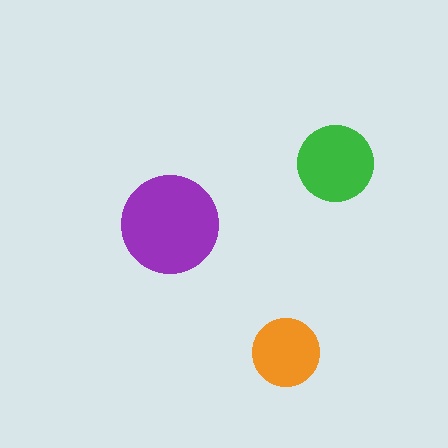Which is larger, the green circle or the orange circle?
The green one.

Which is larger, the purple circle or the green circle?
The purple one.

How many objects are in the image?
There are 3 objects in the image.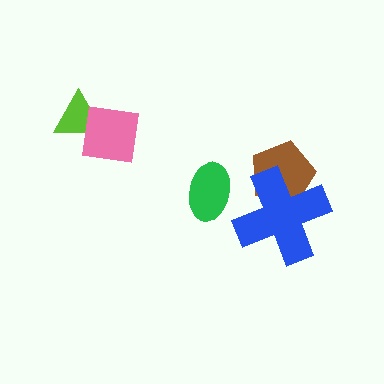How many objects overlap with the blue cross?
1 object overlaps with the blue cross.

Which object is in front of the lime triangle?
The pink square is in front of the lime triangle.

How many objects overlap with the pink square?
1 object overlaps with the pink square.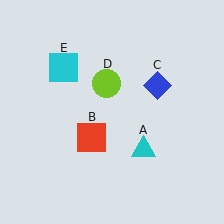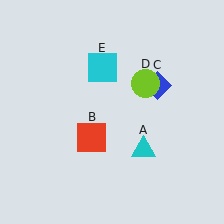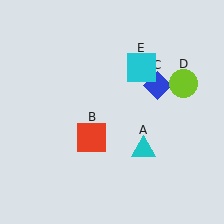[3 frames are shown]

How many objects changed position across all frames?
2 objects changed position: lime circle (object D), cyan square (object E).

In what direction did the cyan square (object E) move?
The cyan square (object E) moved right.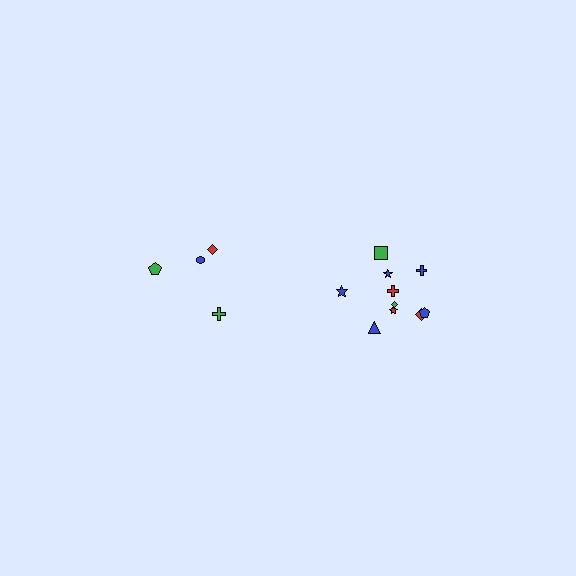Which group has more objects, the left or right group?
The right group.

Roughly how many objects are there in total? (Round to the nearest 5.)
Roughly 15 objects in total.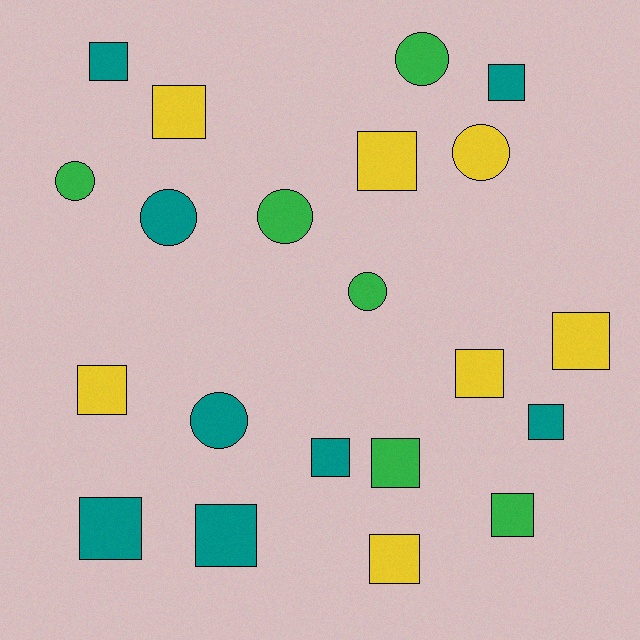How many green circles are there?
There are 4 green circles.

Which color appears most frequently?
Teal, with 8 objects.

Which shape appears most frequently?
Square, with 14 objects.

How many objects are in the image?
There are 21 objects.